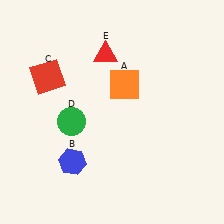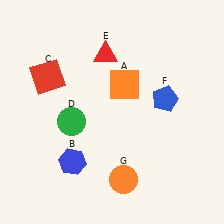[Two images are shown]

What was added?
A blue pentagon (F), an orange circle (G) were added in Image 2.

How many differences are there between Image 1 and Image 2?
There are 2 differences between the two images.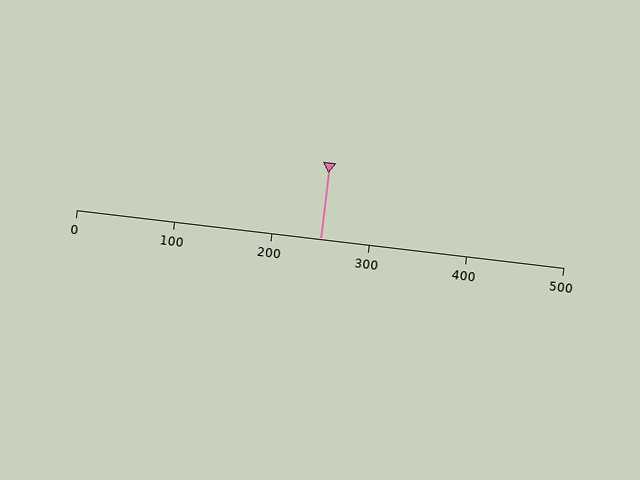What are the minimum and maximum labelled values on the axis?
The axis runs from 0 to 500.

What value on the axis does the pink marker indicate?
The marker indicates approximately 250.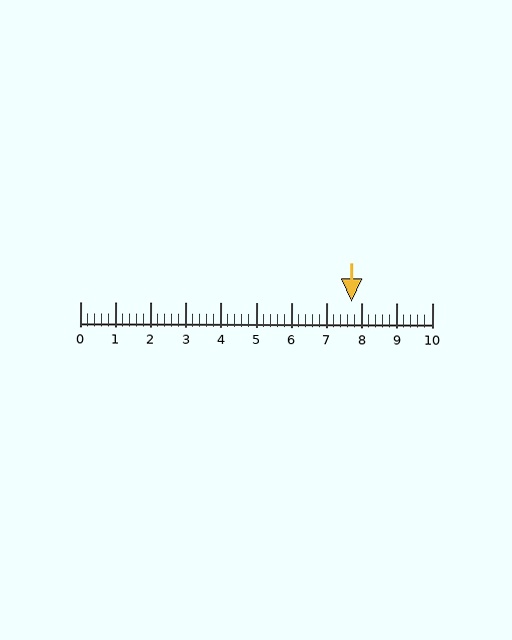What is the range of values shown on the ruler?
The ruler shows values from 0 to 10.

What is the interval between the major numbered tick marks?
The major tick marks are spaced 1 units apart.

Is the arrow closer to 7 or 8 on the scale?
The arrow is closer to 8.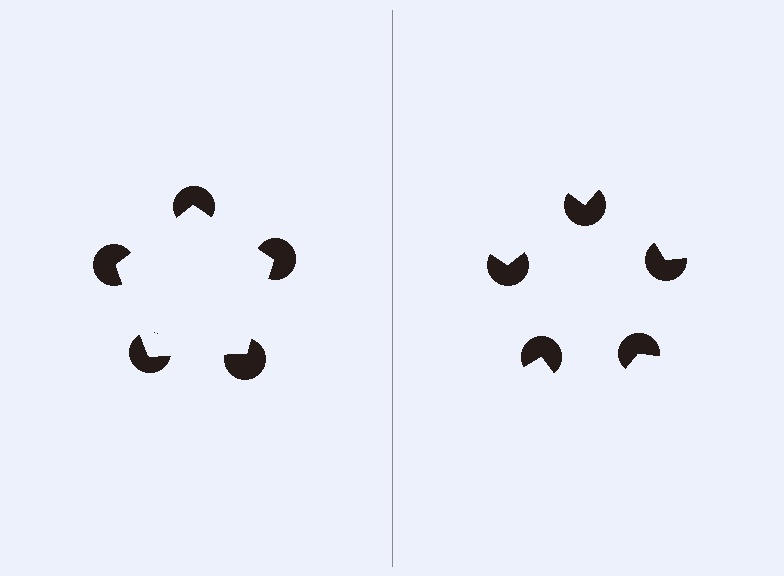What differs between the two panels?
The pac-man discs are positioned identically on both sides; only the wedge orientations differ. On the left they align to a pentagon; on the right they are misaligned.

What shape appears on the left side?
An illusory pentagon.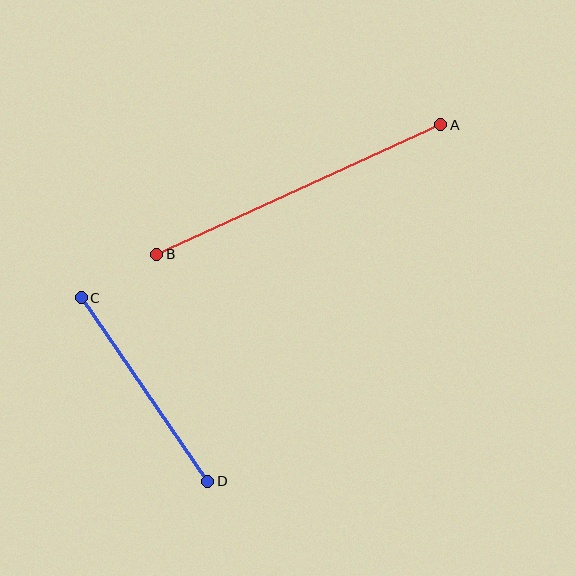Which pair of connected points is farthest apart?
Points A and B are farthest apart.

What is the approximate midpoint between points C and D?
The midpoint is at approximately (145, 390) pixels.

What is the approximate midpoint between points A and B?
The midpoint is at approximately (299, 190) pixels.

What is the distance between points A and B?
The distance is approximately 312 pixels.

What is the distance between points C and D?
The distance is approximately 223 pixels.